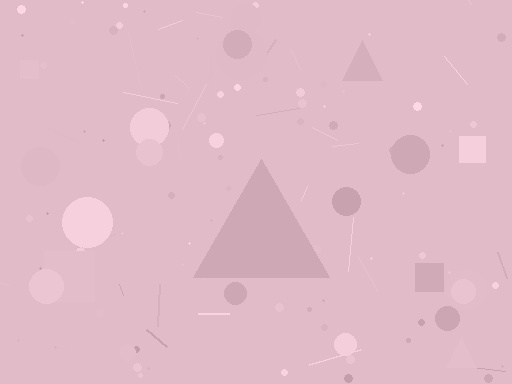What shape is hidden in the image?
A triangle is hidden in the image.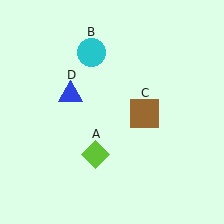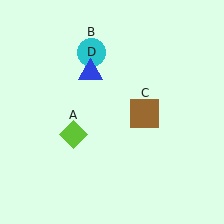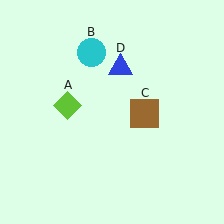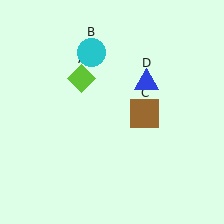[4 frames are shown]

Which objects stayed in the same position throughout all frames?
Cyan circle (object B) and brown square (object C) remained stationary.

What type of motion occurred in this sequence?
The lime diamond (object A), blue triangle (object D) rotated clockwise around the center of the scene.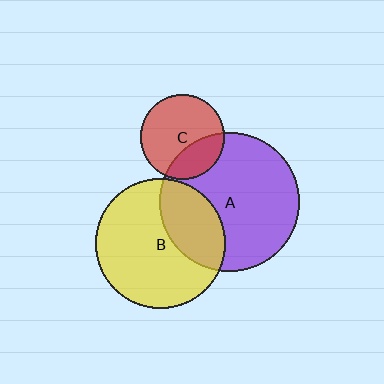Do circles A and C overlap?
Yes.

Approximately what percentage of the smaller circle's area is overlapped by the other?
Approximately 30%.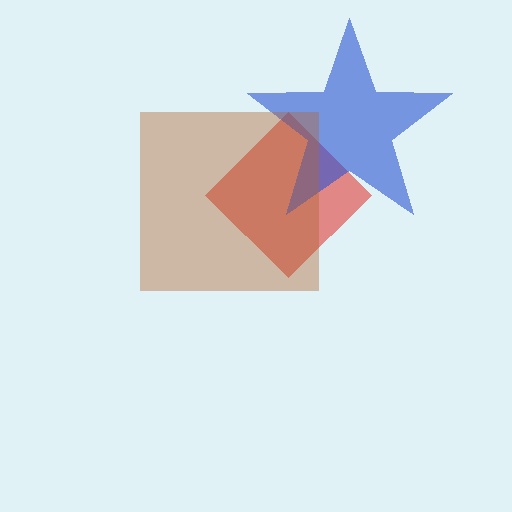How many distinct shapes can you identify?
There are 3 distinct shapes: a red diamond, a blue star, a brown square.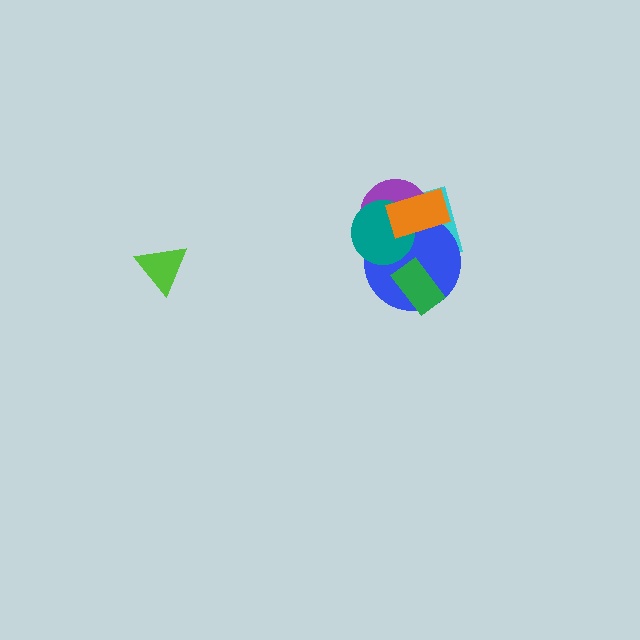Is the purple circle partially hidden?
Yes, it is partially covered by another shape.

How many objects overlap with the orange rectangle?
4 objects overlap with the orange rectangle.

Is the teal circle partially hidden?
Yes, it is partially covered by another shape.